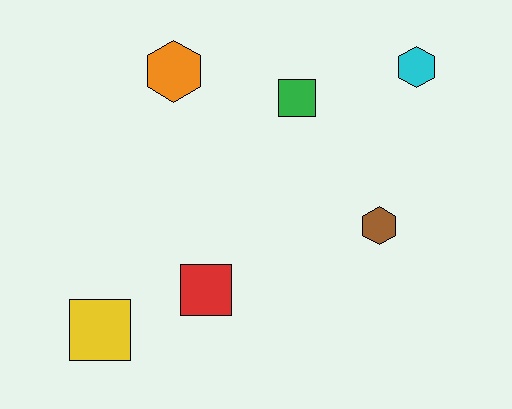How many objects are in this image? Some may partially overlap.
There are 6 objects.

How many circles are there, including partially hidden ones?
There are no circles.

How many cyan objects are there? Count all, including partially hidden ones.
There is 1 cyan object.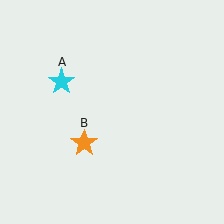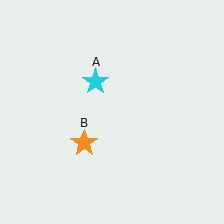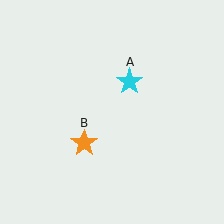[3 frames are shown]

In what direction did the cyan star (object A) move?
The cyan star (object A) moved right.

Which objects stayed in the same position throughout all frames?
Orange star (object B) remained stationary.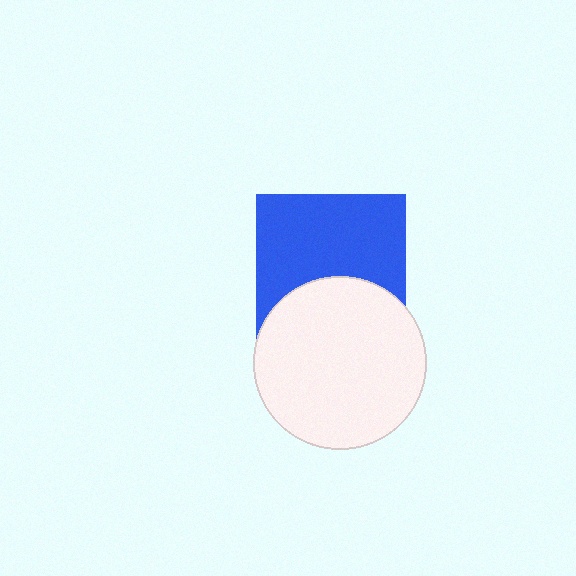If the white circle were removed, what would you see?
You would see the complete blue square.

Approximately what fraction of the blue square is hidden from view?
Roughly 36% of the blue square is hidden behind the white circle.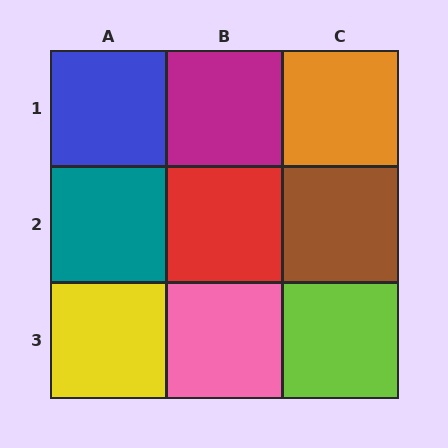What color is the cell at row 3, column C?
Lime.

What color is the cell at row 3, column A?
Yellow.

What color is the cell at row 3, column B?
Pink.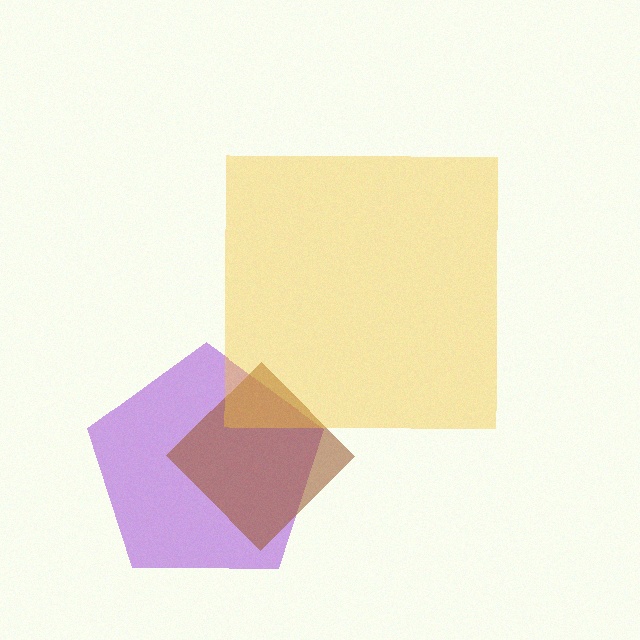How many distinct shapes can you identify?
There are 3 distinct shapes: a purple pentagon, a brown diamond, a yellow square.